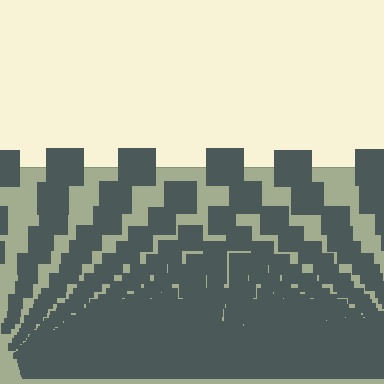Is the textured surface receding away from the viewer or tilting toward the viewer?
The surface appears to tilt toward the viewer. Texture elements get larger and sparser toward the top.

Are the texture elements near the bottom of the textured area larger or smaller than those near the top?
Smaller. The gradient is inverted — elements near the bottom are smaller and denser.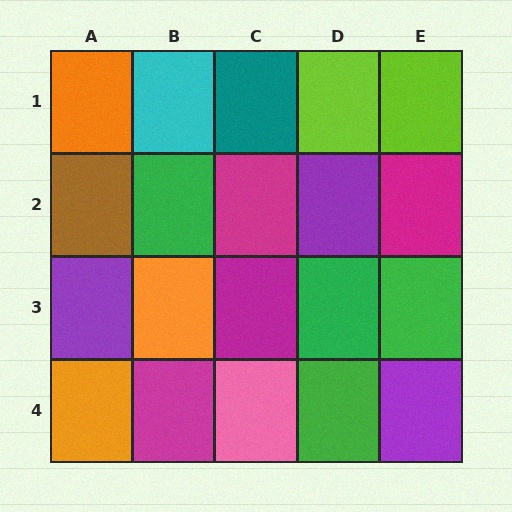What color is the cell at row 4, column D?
Green.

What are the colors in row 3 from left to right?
Purple, orange, magenta, green, green.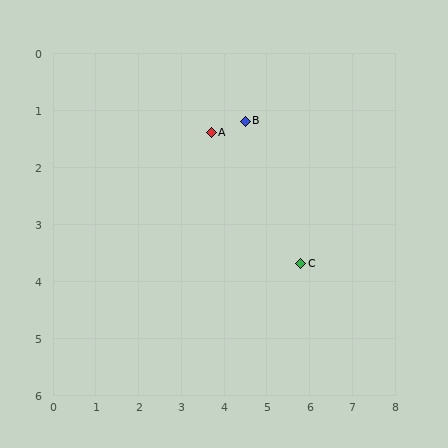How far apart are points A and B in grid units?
Points A and B are about 0.8 grid units apart.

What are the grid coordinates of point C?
Point C is at approximately (5.8, 3.7).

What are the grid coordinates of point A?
Point A is at approximately (3.7, 1.4).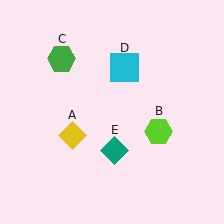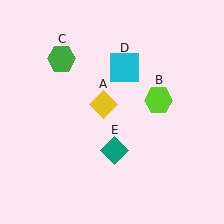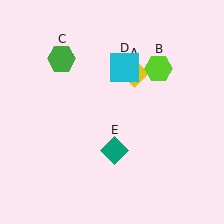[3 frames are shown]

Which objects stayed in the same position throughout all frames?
Green hexagon (object C) and cyan square (object D) and teal diamond (object E) remained stationary.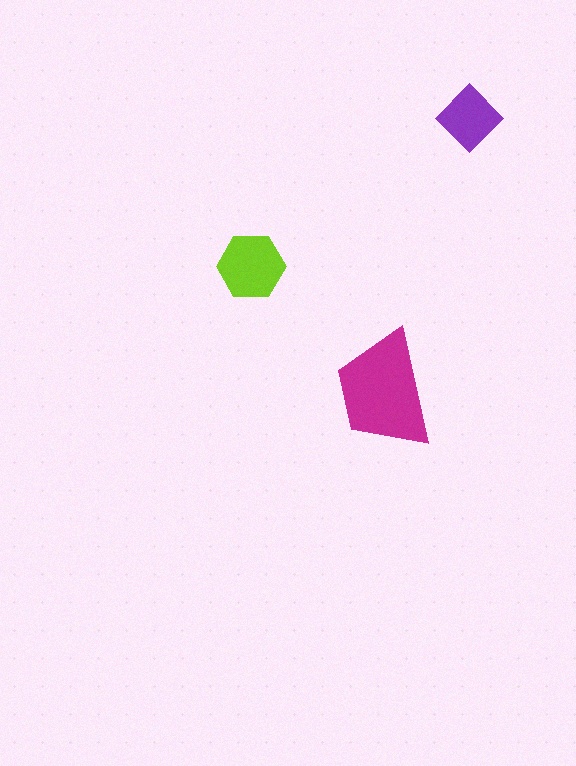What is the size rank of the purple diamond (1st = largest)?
3rd.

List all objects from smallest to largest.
The purple diamond, the lime hexagon, the magenta trapezoid.